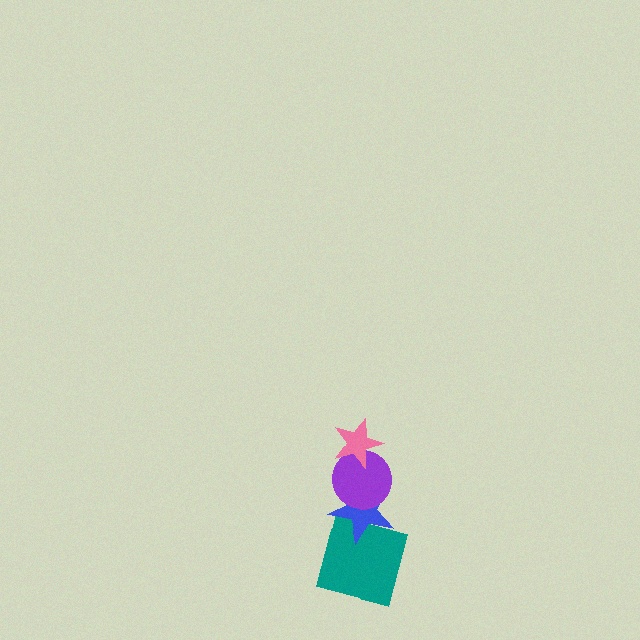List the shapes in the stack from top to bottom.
From top to bottom: the pink star, the purple circle, the blue star, the teal square.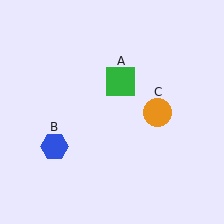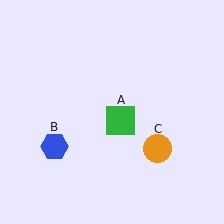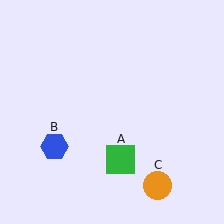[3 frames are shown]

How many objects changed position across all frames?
2 objects changed position: green square (object A), orange circle (object C).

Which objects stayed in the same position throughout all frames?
Blue hexagon (object B) remained stationary.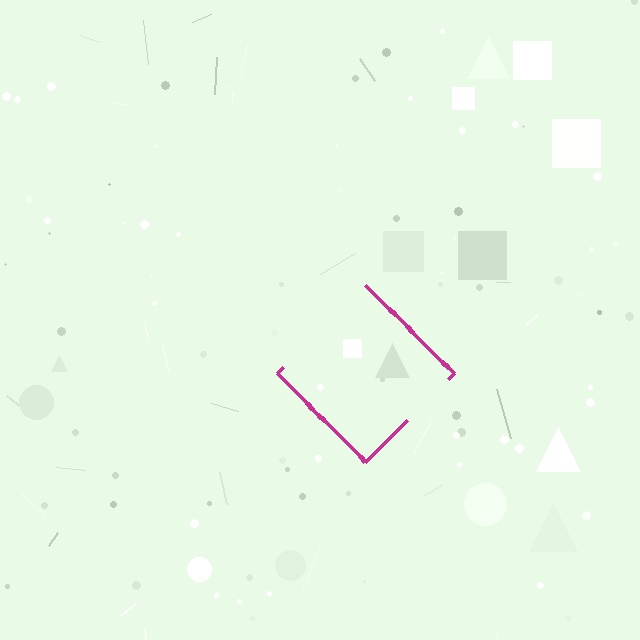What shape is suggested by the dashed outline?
The dashed outline suggests a diamond.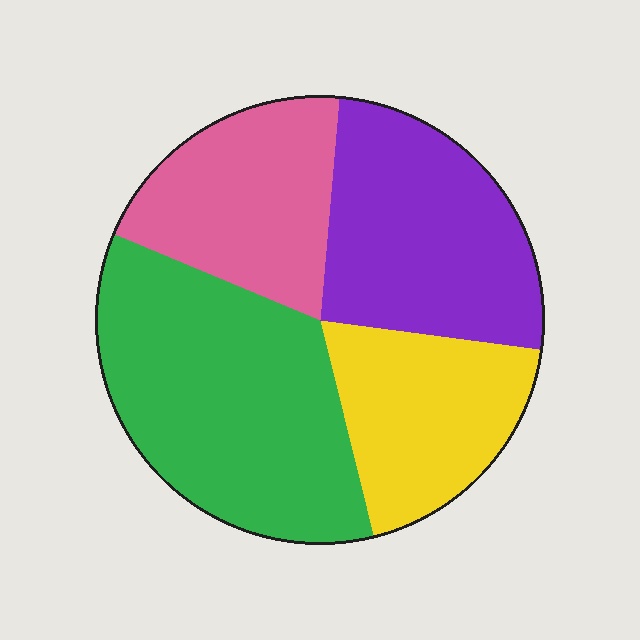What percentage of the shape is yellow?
Yellow covers about 20% of the shape.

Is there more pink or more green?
Green.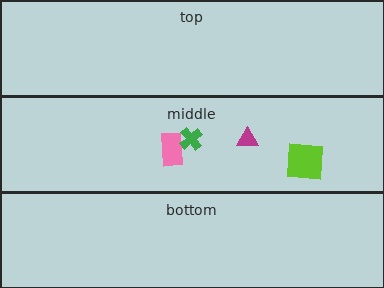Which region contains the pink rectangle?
The middle region.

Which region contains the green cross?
The middle region.